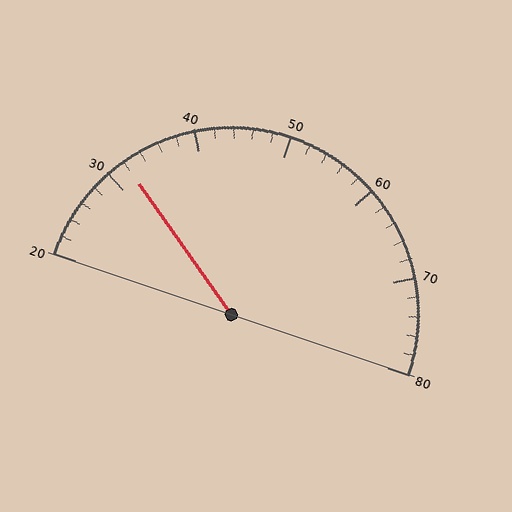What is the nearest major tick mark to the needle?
The nearest major tick mark is 30.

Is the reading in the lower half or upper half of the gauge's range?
The reading is in the lower half of the range (20 to 80).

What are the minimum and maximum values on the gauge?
The gauge ranges from 20 to 80.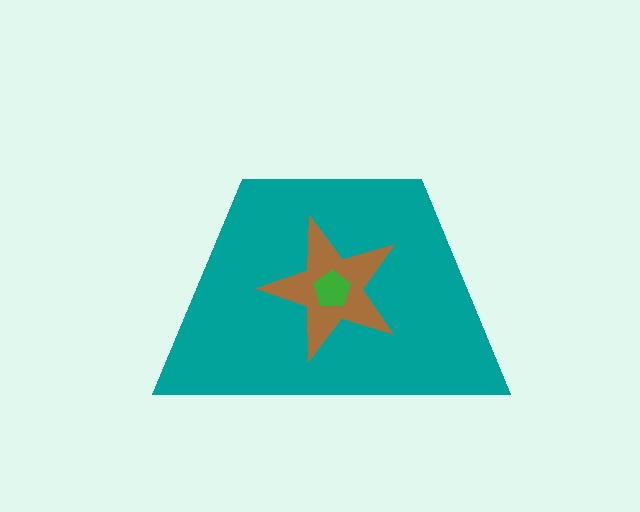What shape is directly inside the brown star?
The green pentagon.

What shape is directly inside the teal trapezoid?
The brown star.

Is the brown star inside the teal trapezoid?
Yes.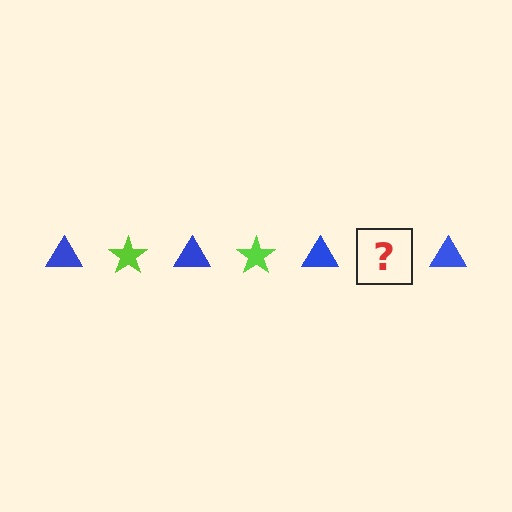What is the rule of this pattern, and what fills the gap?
The rule is that the pattern alternates between blue triangle and lime star. The gap should be filled with a lime star.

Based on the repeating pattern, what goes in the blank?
The blank should be a lime star.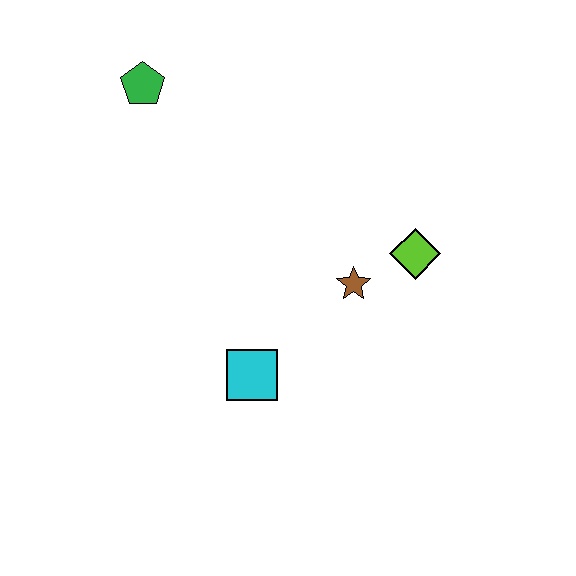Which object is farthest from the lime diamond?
The green pentagon is farthest from the lime diamond.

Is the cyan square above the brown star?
No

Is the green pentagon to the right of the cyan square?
No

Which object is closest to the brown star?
The lime diamond is closest to the brown star.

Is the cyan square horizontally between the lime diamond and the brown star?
No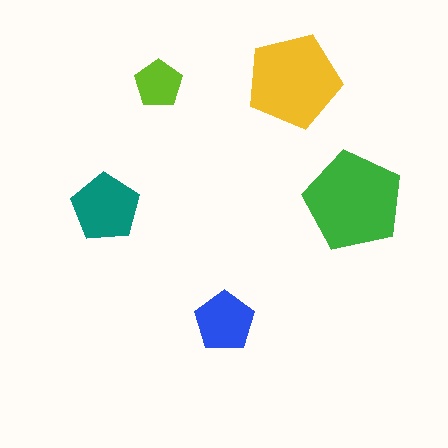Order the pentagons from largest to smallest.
the green one, the yellow one, the teal one, the blue one, the lime one.